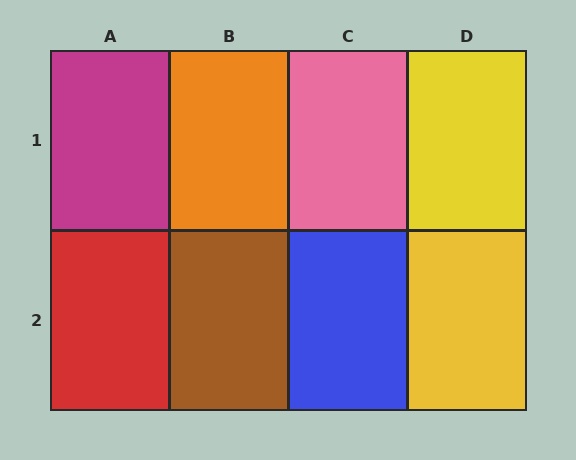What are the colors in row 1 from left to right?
Magenta, orange, pink, yellow.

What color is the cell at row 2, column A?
Red.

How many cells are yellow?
2 cells are yellow.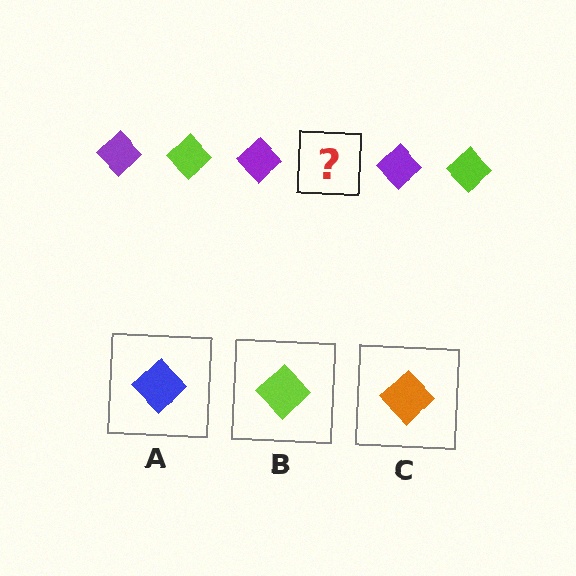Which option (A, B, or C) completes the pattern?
B.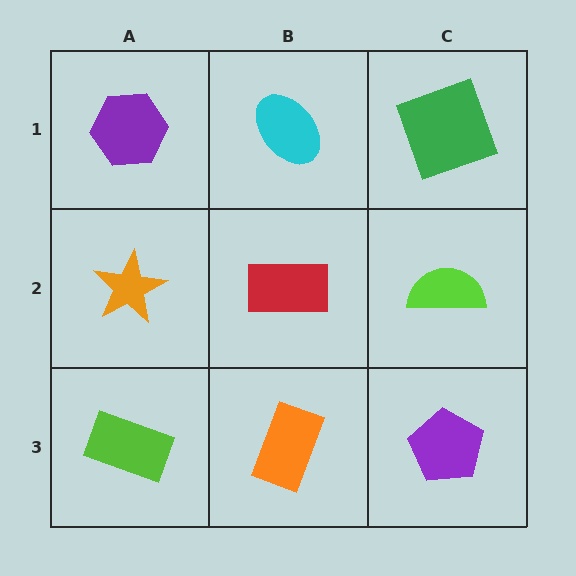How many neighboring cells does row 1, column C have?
2.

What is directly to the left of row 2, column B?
An orange star.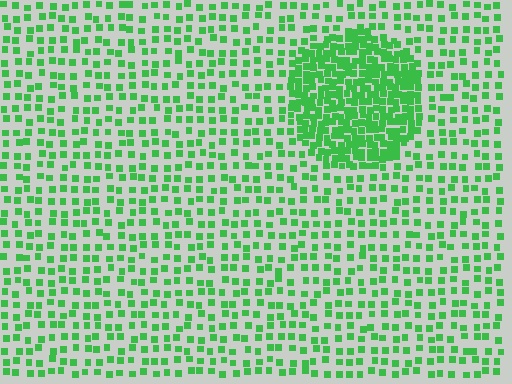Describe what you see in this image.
The image contains small green elements arranged at two different densities. A circle-shaped region is visible where the elements are more densely packed than the surrounding area.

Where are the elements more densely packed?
The elements are more densely packed inside the circle boundary.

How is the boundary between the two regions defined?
The boundary is defined by a change in element density (approximately 2.7x ratio). All elements are the same color, size, and shape.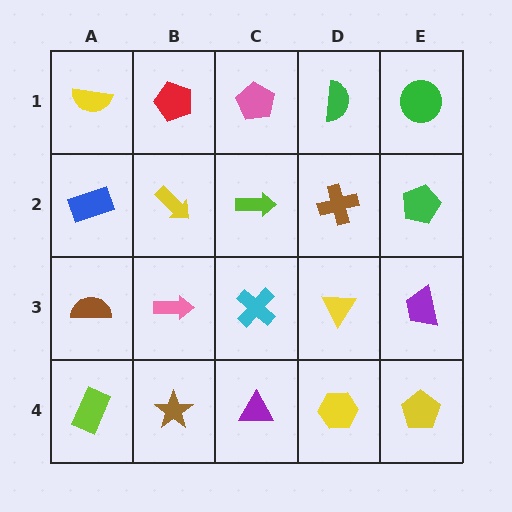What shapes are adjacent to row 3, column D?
A brown cross (row 2, column D), a yellow hexagon (row 4, column D), a cyan cross (row 3, column C), a purple trapezoid (row 3, column E).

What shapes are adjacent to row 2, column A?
A yellow semicircle (row 1, column A), a brown semicircle (row 3, column A), a yellow arrow (row 2, column B).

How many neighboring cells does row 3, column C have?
4.